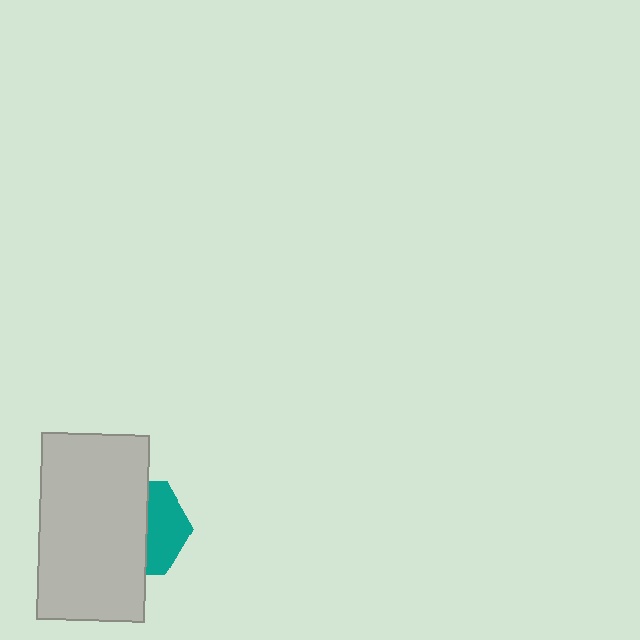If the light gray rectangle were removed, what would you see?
You would see the complete teal hexagon.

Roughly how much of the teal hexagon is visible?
A small part of it is visible (roughly 41%).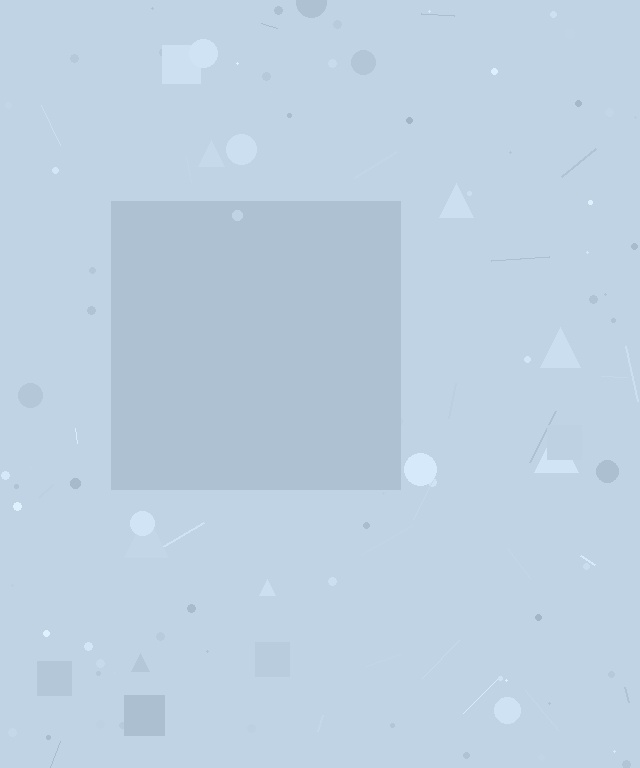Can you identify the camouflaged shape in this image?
The camouflaged shape is a square.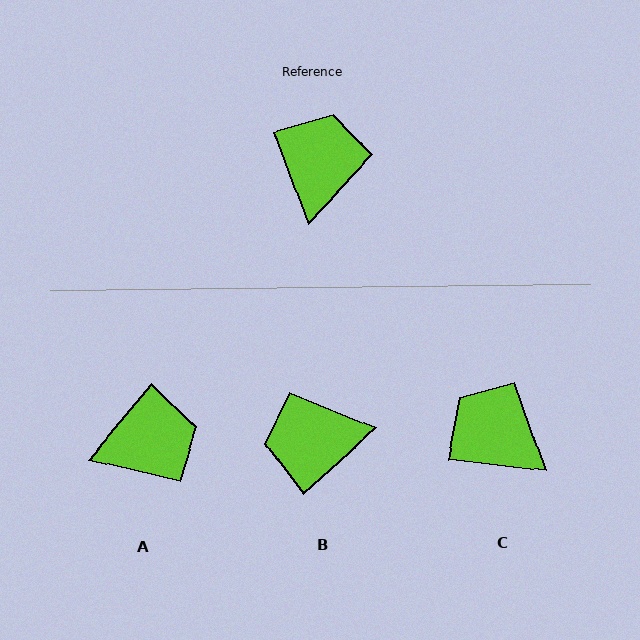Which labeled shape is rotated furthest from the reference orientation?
B, about 111 degrees away.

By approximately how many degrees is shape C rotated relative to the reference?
Approximately 62 degrees counter-clockwise.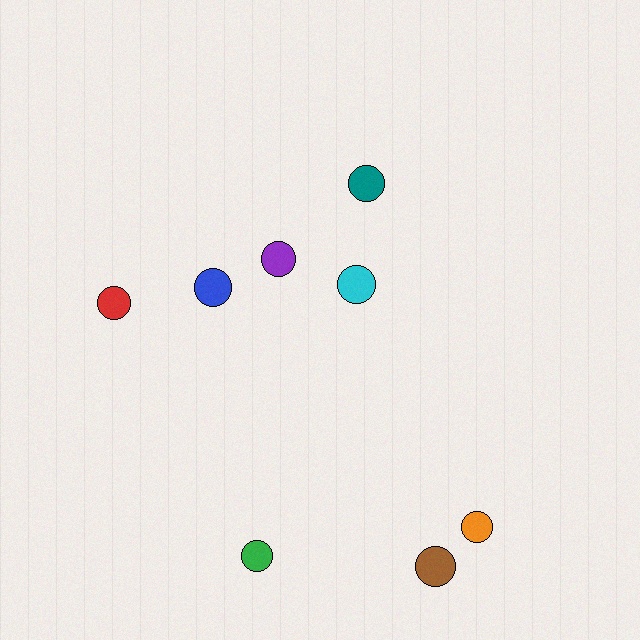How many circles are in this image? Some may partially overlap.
There are 8 circles.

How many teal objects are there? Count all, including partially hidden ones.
There is 1 teal object.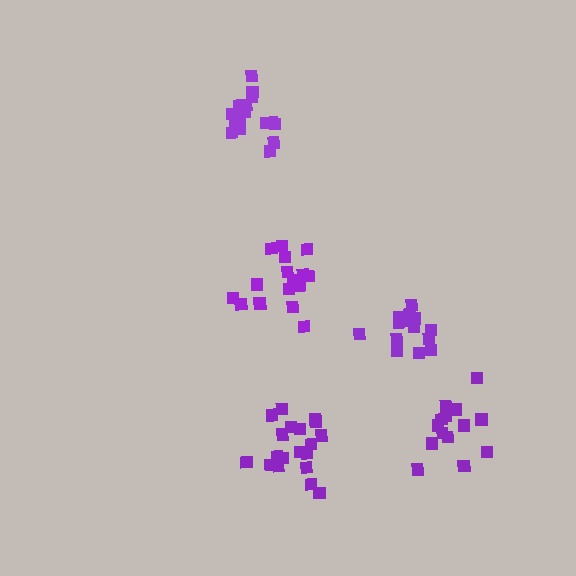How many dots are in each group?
Group 1: 15 dots, Group 2: 14 dots, Group 3: 17 dots, Group 4: 19 dots, Group 5: 17 dots (82 total).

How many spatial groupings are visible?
There are 5 spatial groupings.